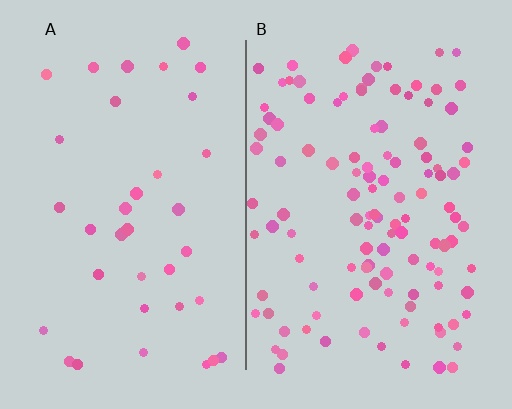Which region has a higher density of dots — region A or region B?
B (the right).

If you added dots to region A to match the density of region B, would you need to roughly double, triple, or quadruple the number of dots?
Approximately triple.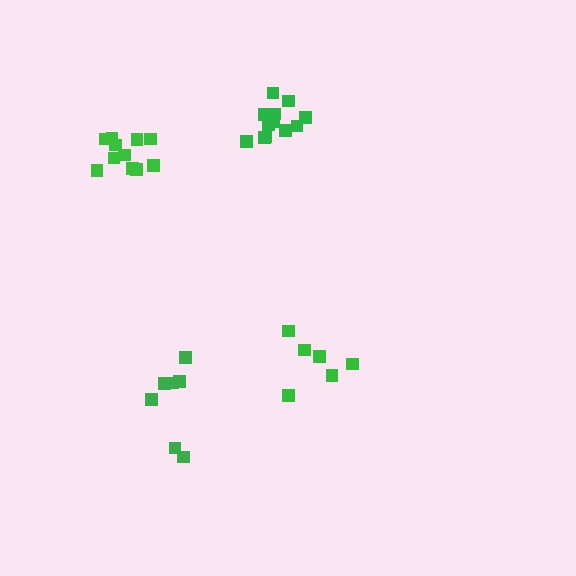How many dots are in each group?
Group 1: 7 dots, Group 2: 6 dots, Group 3: 12 dots, Group 4: 11 dots (36 total).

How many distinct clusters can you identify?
There are 4 distinct clusters.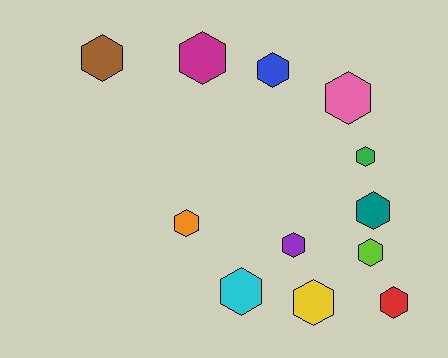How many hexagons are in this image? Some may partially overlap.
There are 12 hexagons.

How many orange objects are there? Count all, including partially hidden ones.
There is 1 orange object.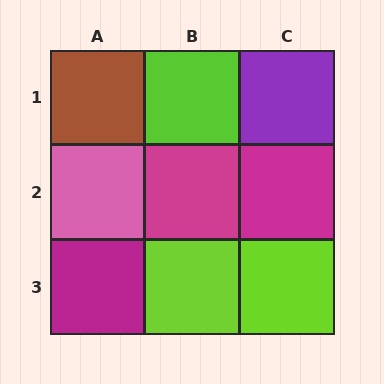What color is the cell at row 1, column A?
Brown.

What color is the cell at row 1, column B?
Lime.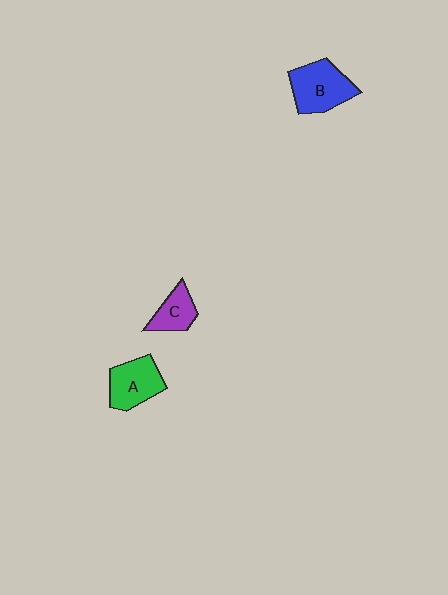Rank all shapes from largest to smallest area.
From largest to smallest: B (blue), A (green), C (purple).